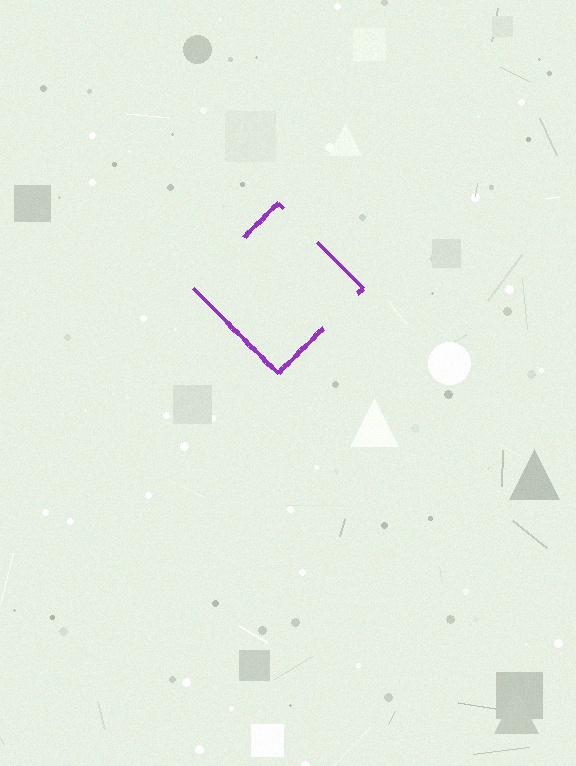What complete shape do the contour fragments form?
The contour fragments form a diamond.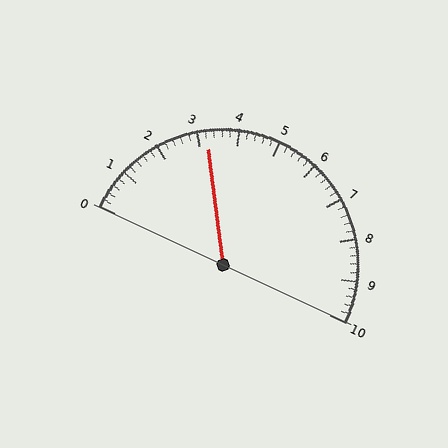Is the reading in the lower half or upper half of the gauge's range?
The reading is in the lower half of the range (0 to 10).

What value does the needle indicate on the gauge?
The needle indicates approximately 3.2.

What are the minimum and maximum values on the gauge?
The gauge ranges from 0 to 10.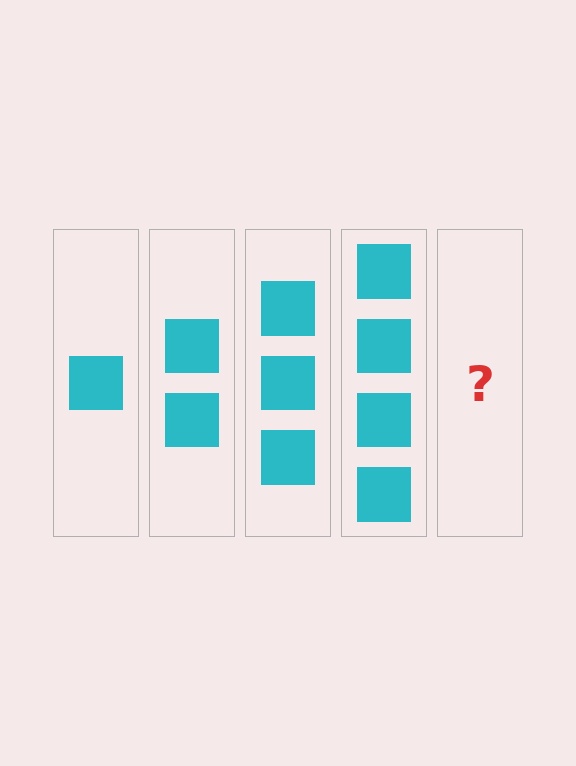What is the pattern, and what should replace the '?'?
The pattern is that each step adds one more square. The '?' should be 5 squares.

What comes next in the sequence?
The next element should be 5 squares.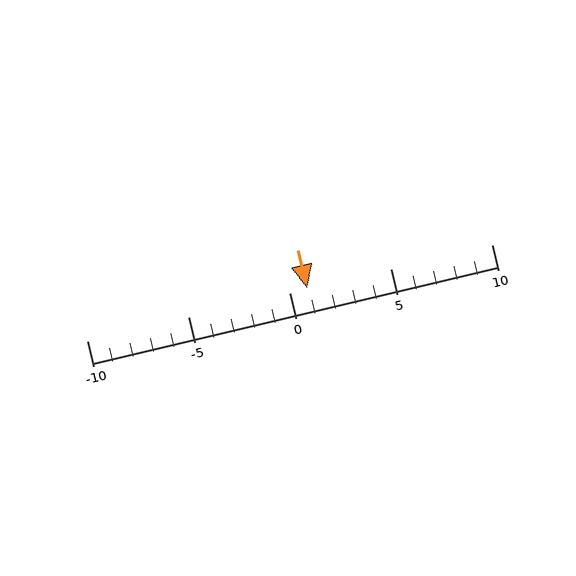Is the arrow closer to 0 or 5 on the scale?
The arrow is closer to 0.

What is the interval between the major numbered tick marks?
The major tick marks are spaced 5 units apart.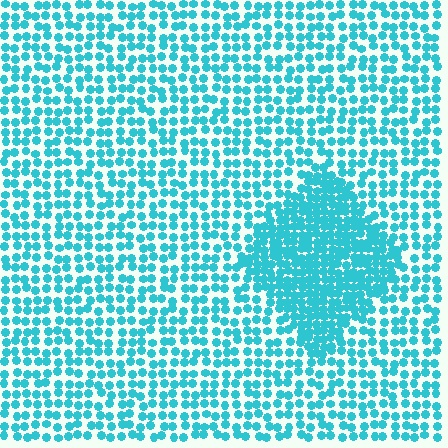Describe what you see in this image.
The image contains small cyan elements arranged at two different densities. A diamond-shaped region is visible where the elements are more densely packed than the surrounding area.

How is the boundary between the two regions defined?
The boundary is defined by a change in element density (approximately 2.0x ratio). All elements are the same color, size, and shape.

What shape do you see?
I see a diamond.